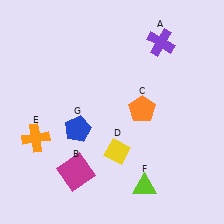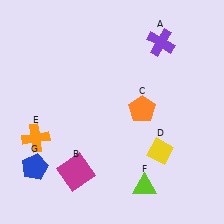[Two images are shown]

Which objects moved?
The objects that moved are: the yellow diamond (D), the blue pentagon (G).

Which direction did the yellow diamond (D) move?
The yellow diamond (D) moved right.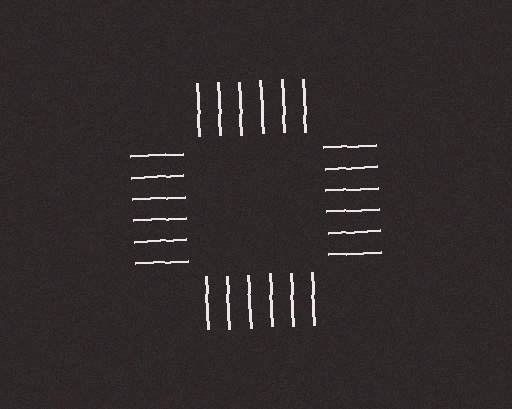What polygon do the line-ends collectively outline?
An illusory square — the line segments terminate on its edges but no continuous stroke is drawn.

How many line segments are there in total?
24 — 6 along each of the 4 edges.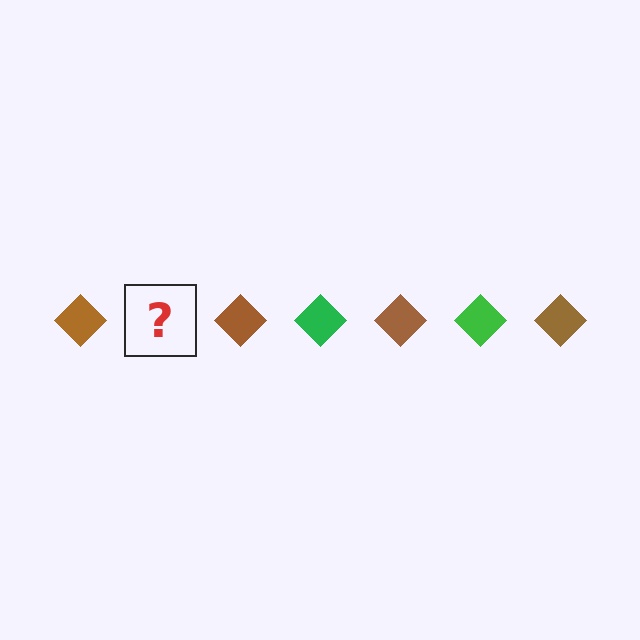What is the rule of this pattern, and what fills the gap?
The rule is that the pattern cycles through brown, green diamonds. The gap should be filled with a green diamond.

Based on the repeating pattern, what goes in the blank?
The blank should be a green diamond.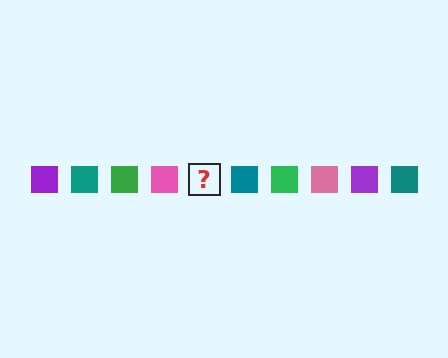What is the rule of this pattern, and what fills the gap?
The rule is that the pattern cycles through purple, teal, green, pink squares. The gap should be filled with a purple square.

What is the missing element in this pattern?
The missing element is a purple square.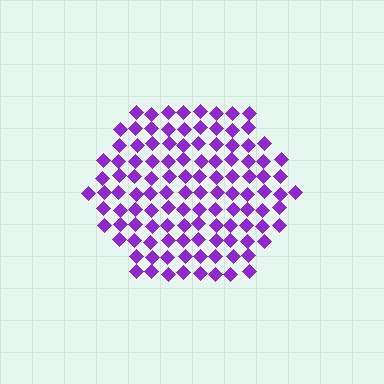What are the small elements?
The small elements are diamonds.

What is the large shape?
The large shape is a hexagon.